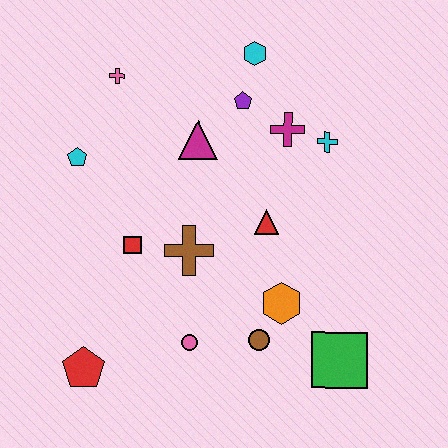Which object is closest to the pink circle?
The brown circle is closest to the pink circle.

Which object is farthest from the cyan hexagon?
The red pentagon is farthest from the cyan hexagon.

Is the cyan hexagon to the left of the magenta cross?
Yes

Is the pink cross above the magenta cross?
Yes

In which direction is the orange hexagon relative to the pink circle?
The orange hexagon is to the right of the pink circle.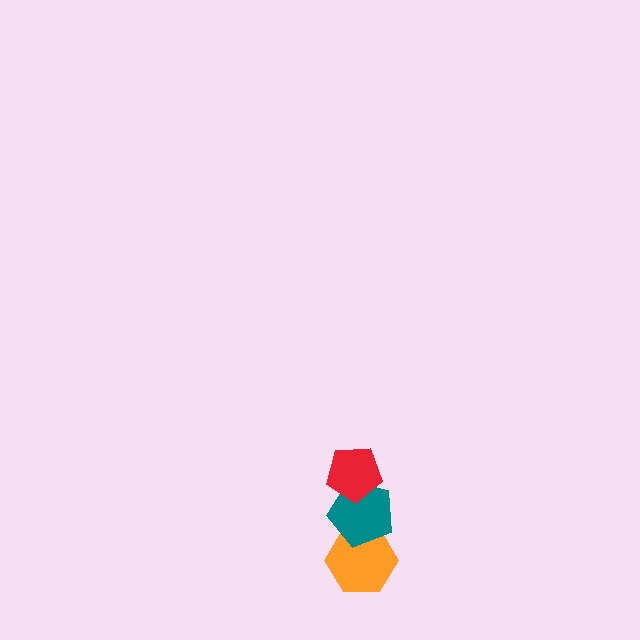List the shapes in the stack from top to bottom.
From top to bottom: the red pentagon, the teal pentagon, the orange hexagon.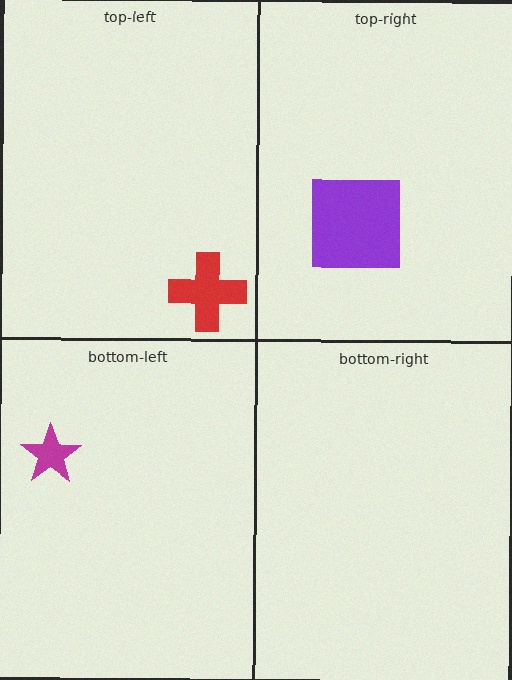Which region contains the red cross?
The top-left region.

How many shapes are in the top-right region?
1.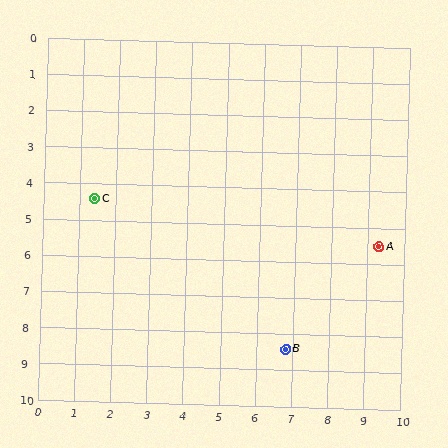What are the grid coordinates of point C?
Point C is at approximately (1.4, 4.4).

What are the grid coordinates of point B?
Point B is at approximately (6.8, 8.4).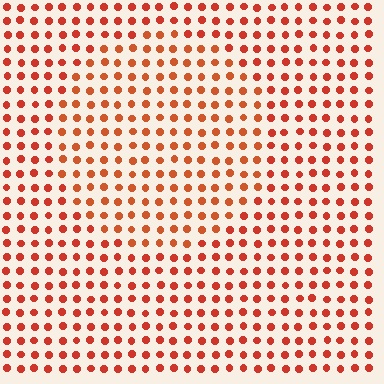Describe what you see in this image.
The image is filled with small red elements in a uniform arrangement. A circle-shaped region is visible where the elements are tinted to a slightly different hue, forming a subtle color boundary.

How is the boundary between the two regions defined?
The boundary is defined purely by a slight shift in hue (about 12 degrees). Spacing, size, and orientation are identical on both sides.